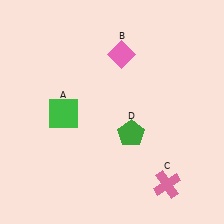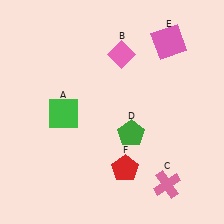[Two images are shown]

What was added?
A pink square (E), a red pentagon (F) were added in Image 2.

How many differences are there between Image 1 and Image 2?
There are 2 differences between the two images.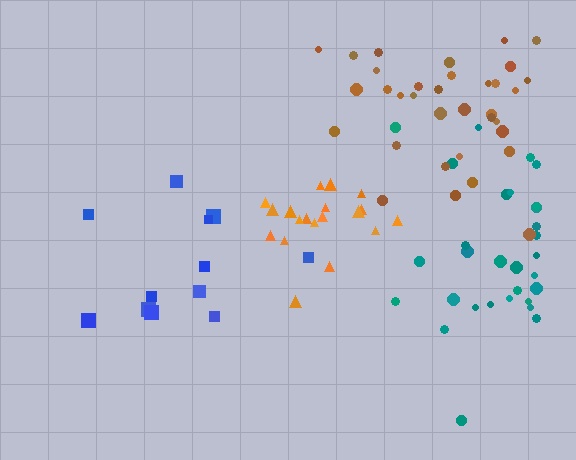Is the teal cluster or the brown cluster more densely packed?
Brown.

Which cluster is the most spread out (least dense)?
Blue.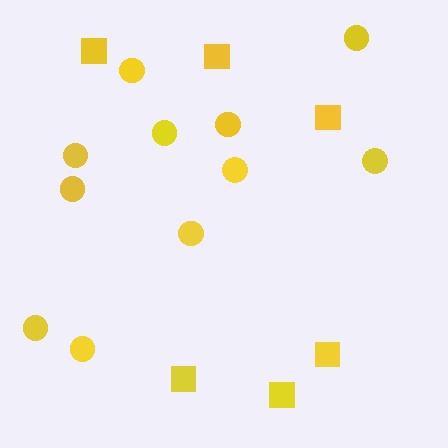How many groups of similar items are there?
There are 2 groups: one group of circles (11) and one group of squares (6).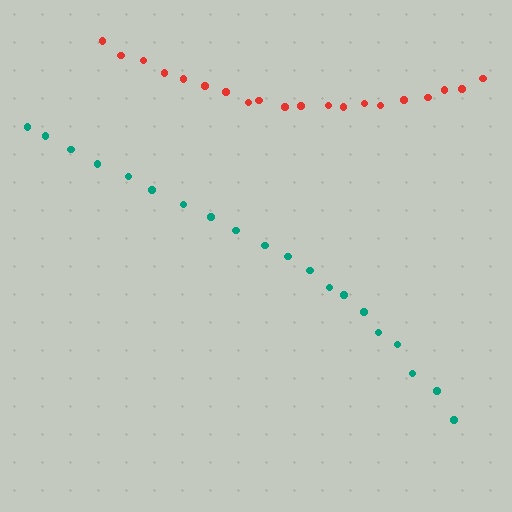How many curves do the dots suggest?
There are 2 distinct paths.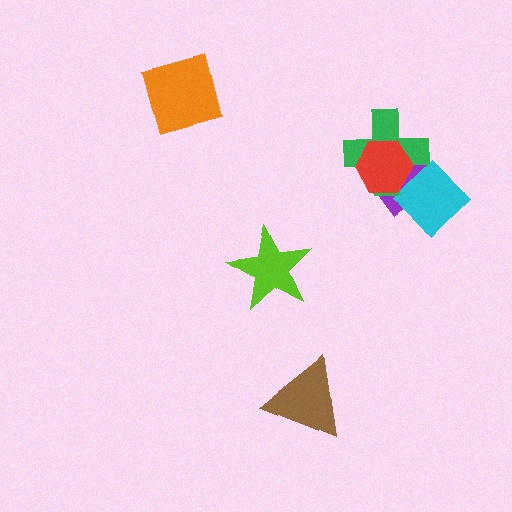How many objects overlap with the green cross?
3 objects overlap with the green cross.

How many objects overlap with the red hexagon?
3 objects overlap with the red hexagon.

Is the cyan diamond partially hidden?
Yes, it is partially covered by another shape.